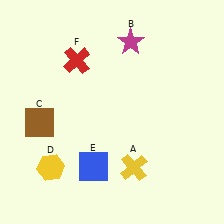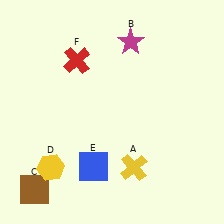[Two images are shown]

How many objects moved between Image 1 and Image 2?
1 object moved between the two images.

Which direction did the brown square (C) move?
The brown square (C) moved down.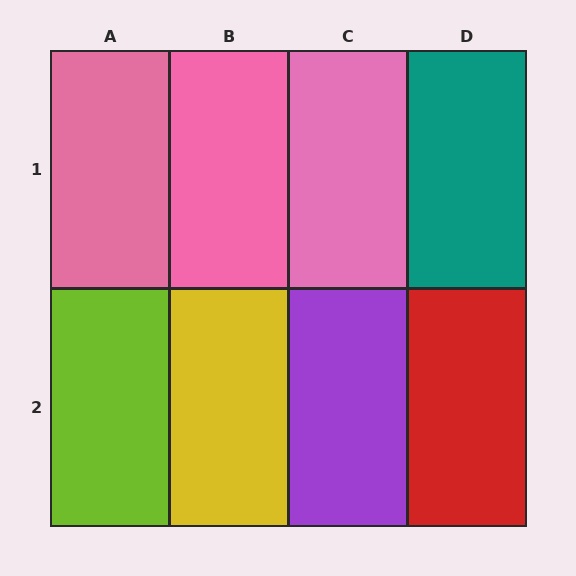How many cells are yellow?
1 cell is yellow.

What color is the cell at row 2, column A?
Lime.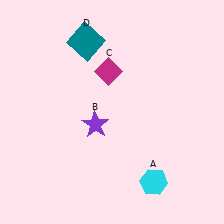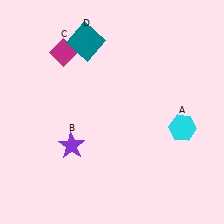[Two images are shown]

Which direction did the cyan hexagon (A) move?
The cyan hexagon (A) moved up.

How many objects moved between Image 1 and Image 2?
3 objects moved between the two images.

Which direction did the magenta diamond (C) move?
The magenta diamond (C) moved left.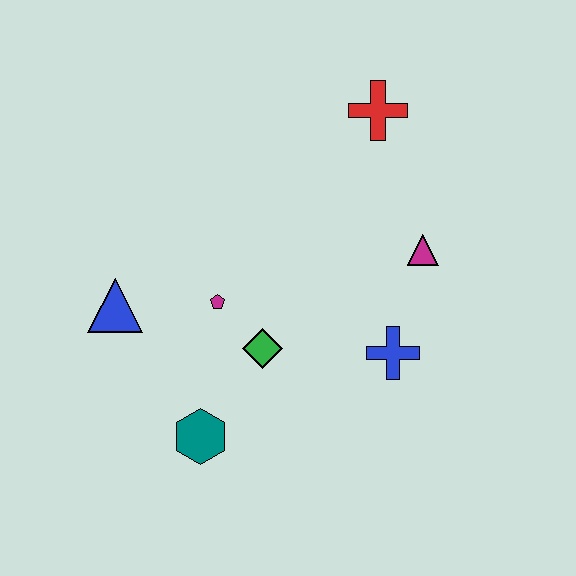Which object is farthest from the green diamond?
The red cross is farthest from the green diamond.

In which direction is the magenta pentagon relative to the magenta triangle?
The magenta pentagon is to the left of the magenta triangle.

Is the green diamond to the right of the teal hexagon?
Yes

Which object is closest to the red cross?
The magenta triangle is closest to the red cross.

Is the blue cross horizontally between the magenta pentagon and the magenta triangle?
Yes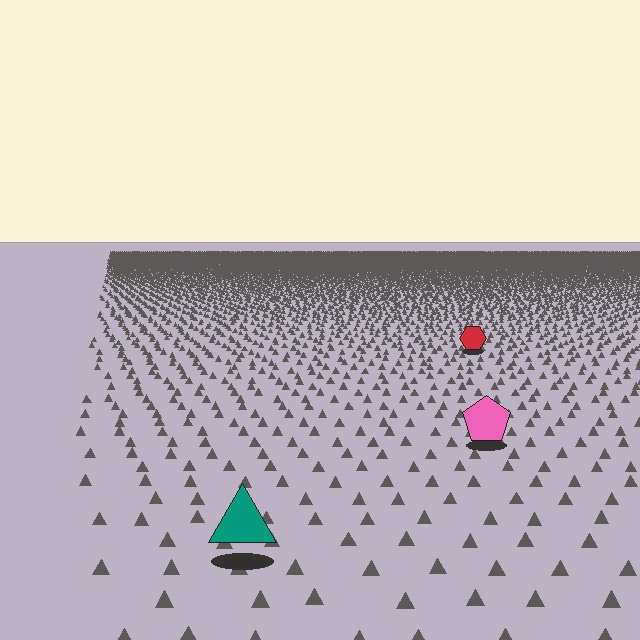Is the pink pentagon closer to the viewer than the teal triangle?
No. The teal triangle is closer — you can tell from the texture gradient: the ground texture is coarser near it.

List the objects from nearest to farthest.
From nearest to farthest: the teal triangle, the pink pentagon, the red hexagon.